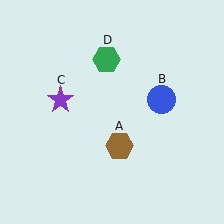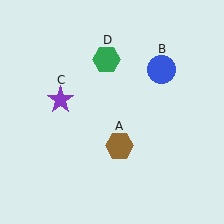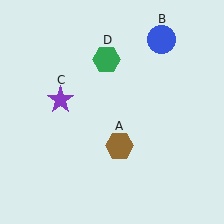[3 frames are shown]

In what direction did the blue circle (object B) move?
The blue circle (object B) moved up.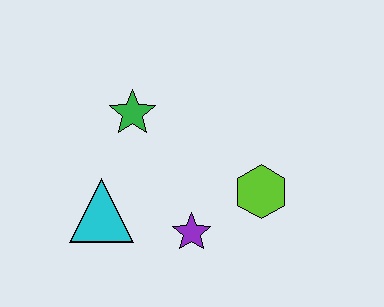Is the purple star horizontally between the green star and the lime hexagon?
Yes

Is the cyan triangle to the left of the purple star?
Yes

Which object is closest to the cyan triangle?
The purple star is closest to the cyan triangle.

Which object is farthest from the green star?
The lime hexagon is farthest from the green star.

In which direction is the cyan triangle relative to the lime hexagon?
The cyan triangle is to the left of the lime hexagon.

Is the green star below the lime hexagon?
No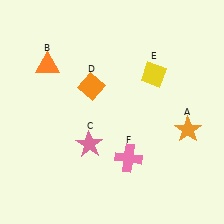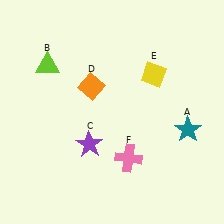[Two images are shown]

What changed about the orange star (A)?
In Image 1, A is orange. In Image 2, it changed to teal.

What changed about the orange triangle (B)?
In Image 1, B is orange. In Image 2, it changed to lime.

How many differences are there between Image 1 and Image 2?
There are 3 differences between the two images.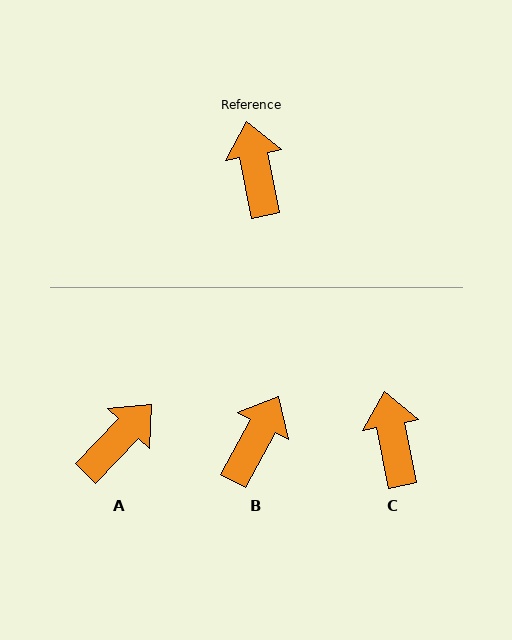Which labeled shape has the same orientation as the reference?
C.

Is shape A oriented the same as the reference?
No, it is off by about 55 degrees.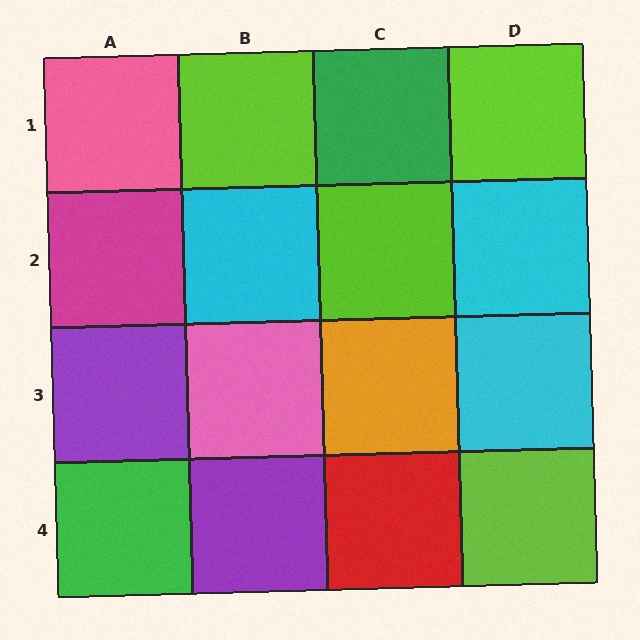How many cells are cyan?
3 cells are cyan.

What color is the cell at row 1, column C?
Green.